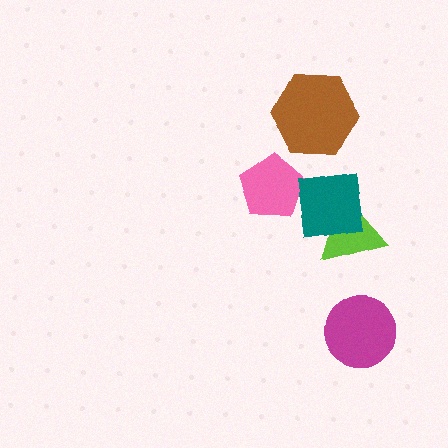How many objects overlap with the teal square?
2 objects overlap with the teal square.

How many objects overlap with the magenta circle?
0 objects overlap with the magenta circle.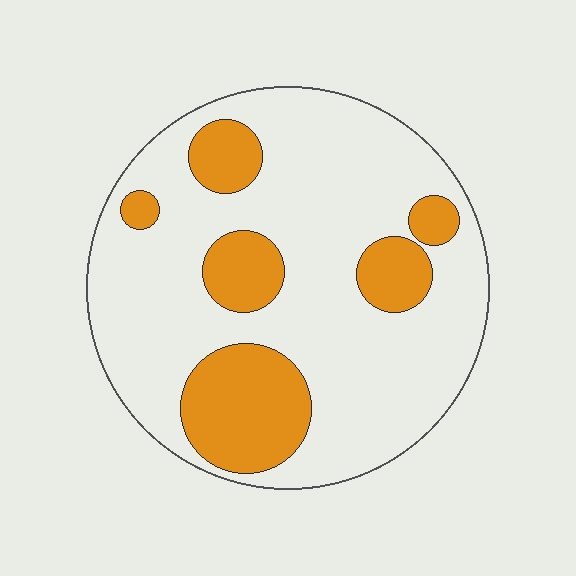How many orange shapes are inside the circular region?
6.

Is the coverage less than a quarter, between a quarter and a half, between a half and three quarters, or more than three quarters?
Less than a quarter.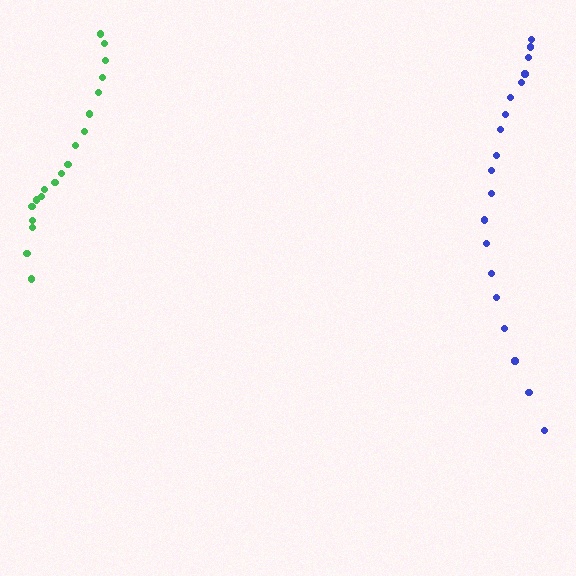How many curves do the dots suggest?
There are 2 distinct paths.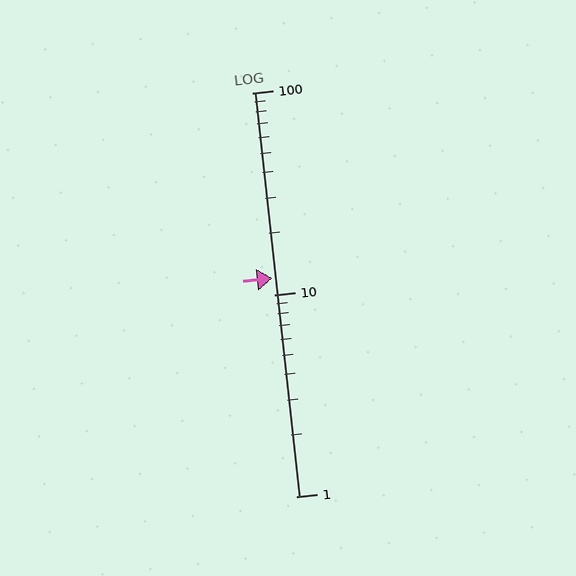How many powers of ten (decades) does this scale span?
The scale spans 2 decades, from 1 to 100.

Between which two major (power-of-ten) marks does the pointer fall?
The pointer is between 10 and 100.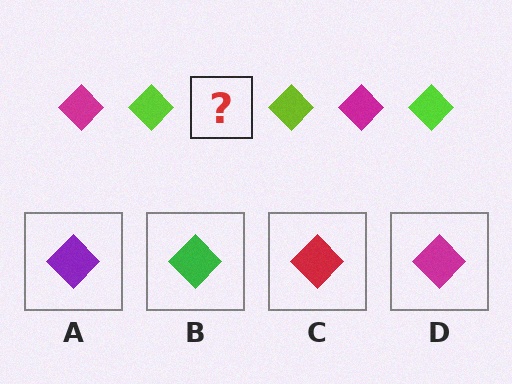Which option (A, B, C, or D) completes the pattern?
D.